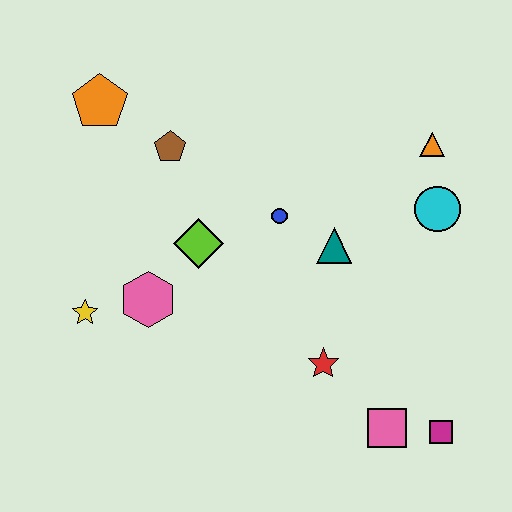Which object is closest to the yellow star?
The pink hexagon is closest to the yellow star.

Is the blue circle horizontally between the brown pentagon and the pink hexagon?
No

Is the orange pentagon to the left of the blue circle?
Yes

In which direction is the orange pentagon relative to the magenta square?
The orange pentagon is to the left of the magenta square.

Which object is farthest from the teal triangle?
The orange pentagon is farthest from the teal triangle.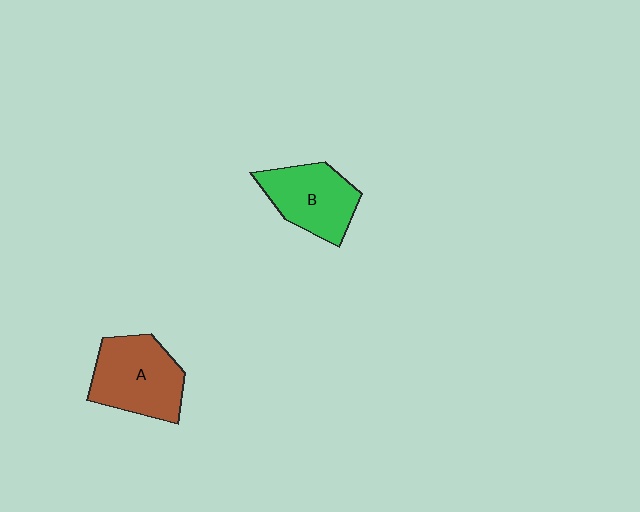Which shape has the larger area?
Shape A (brown).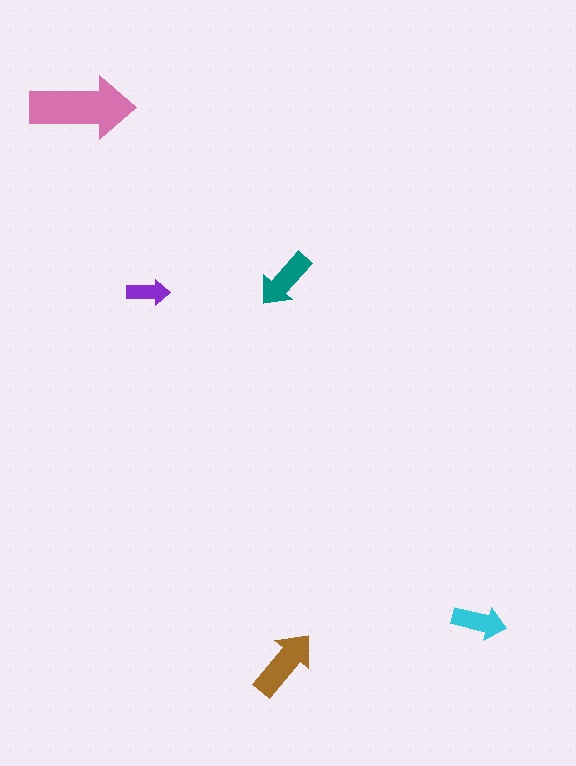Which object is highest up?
The pink arrow is topmost.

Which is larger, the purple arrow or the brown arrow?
The brown one.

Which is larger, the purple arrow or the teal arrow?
The teal one.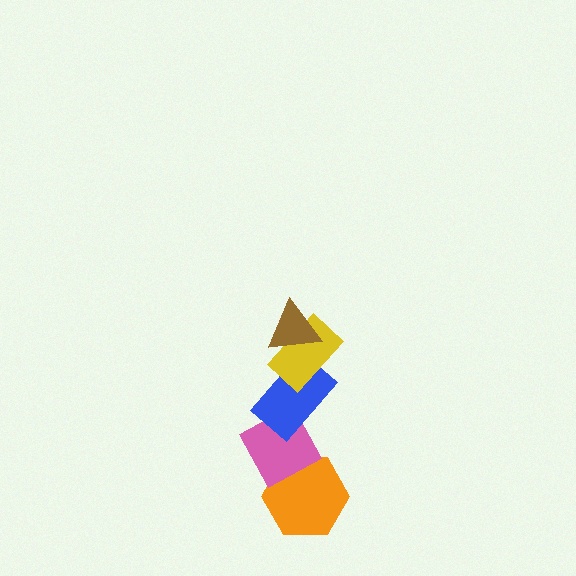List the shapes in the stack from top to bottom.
From top to bottom: the brown triangle, the yellow rectangle, the blue rectangle, the pink diamond, the orange hexagon.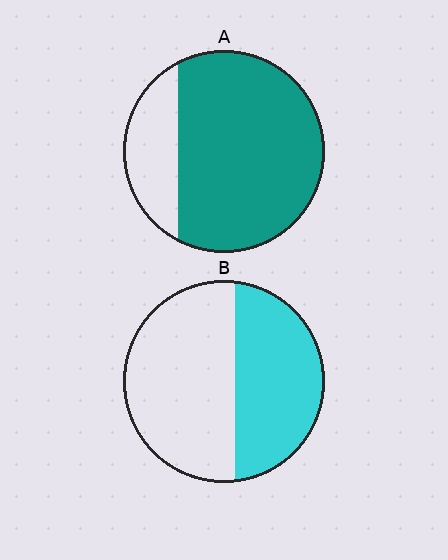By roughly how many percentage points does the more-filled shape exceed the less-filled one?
By roughly 35 percentage points (A over B).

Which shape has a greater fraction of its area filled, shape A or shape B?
Shape A.